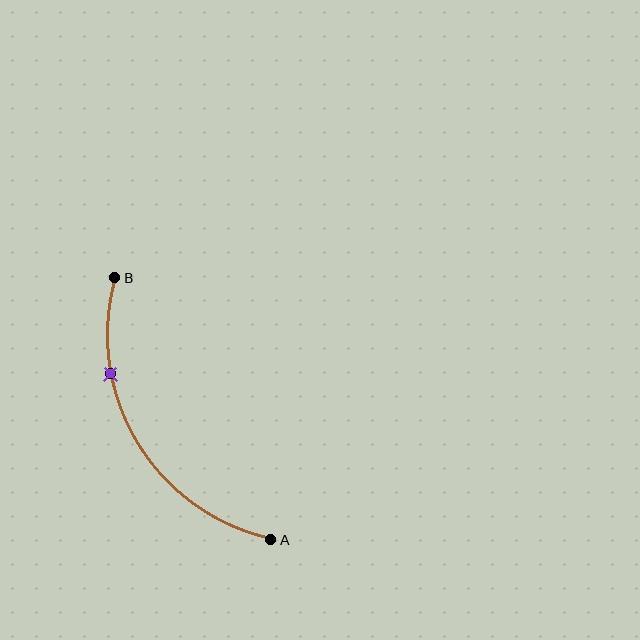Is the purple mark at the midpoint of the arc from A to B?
No. The purple mark lies on the arc but is closer to endpoint B. The arc midpoint would be at the point on the curve equidistant along the arc from both A and B.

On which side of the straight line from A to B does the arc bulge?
The arc bulges to the left of the straight line connecting A and B.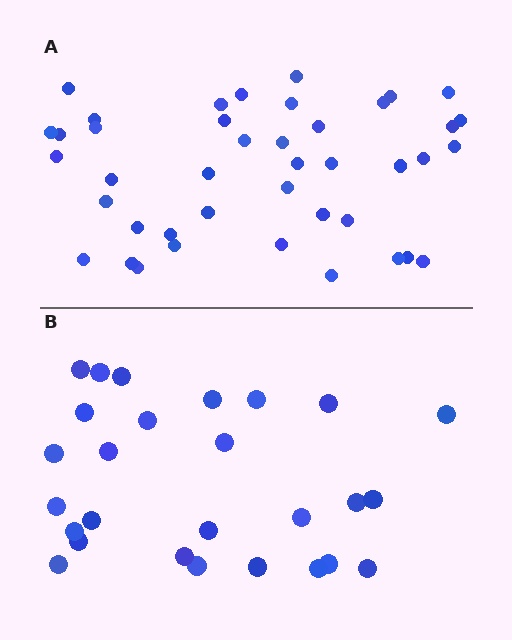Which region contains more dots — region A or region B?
Region A (the top region) has more dots.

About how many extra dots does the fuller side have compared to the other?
Region A has approximately 15 more dots than region B.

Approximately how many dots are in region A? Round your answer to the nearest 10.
About 40 dots. (The exact count is 42, which rounds to 40.)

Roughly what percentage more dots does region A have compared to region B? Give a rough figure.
About 55% more.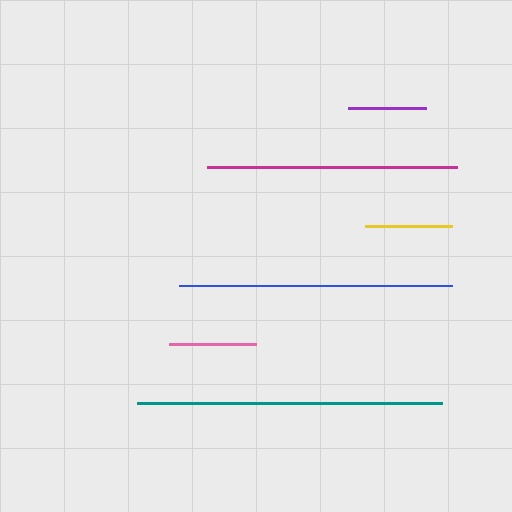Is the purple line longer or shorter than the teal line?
The teal line is longer than the purple line.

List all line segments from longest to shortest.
From longest to shortest: teal, blue, magenta, yellow, pink, purple.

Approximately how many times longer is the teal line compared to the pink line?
The teal line is approximately 3.5 times the length of the pink line.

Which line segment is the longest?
The teal line is the longest at approximately 304 pixels.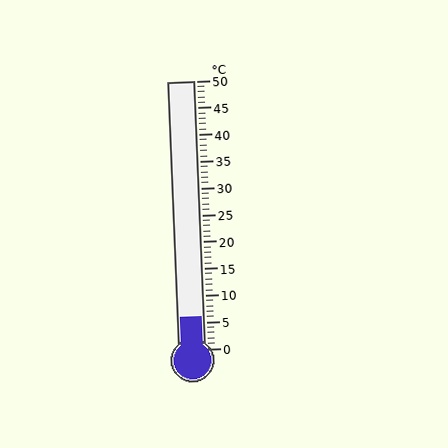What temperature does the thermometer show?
The thermometer shows approximately 6°C.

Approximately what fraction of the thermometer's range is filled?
The thermometer is filled to approximately 10% of its range.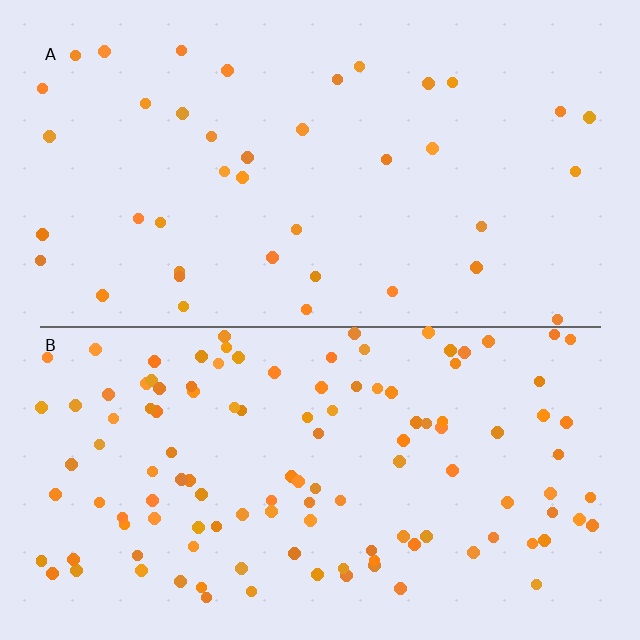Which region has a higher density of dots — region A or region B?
B (the bottom).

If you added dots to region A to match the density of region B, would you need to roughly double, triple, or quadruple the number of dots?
Approximately triple.